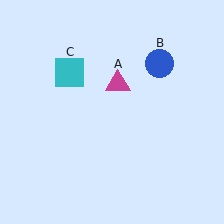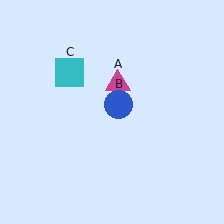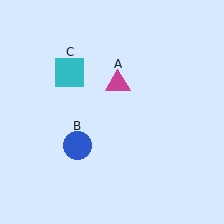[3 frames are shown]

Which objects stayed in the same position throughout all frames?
Magenta triangle (object A) and cyan square (object C) remained stationary.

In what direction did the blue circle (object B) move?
The blue circle (object B) moved down and to the left.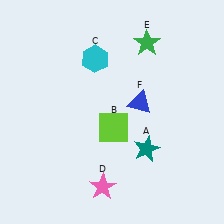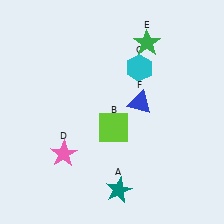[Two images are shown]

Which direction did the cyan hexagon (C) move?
The cyan hexagon (C) moved right.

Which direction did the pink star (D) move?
The pink star (D) moved left.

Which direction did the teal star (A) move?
The teal star (A) moved down.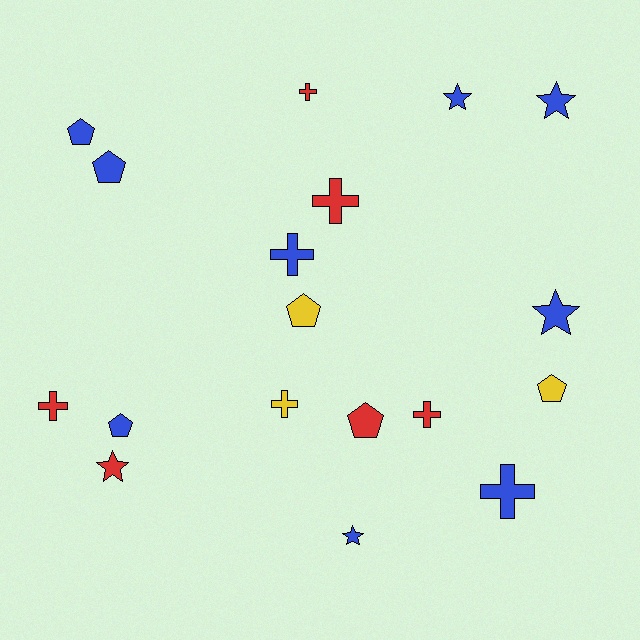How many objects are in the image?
There are 18 objects.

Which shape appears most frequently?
Cross, with 7 objects.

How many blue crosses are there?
There are 2 blue crosses.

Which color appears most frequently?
Blue, with 9 objects.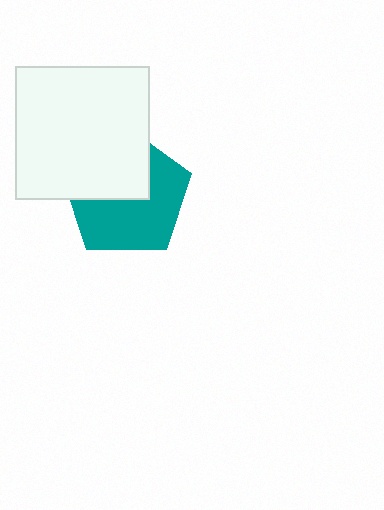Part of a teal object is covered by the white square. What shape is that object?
It is a pentagon.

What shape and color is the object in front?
The object in front is a white square.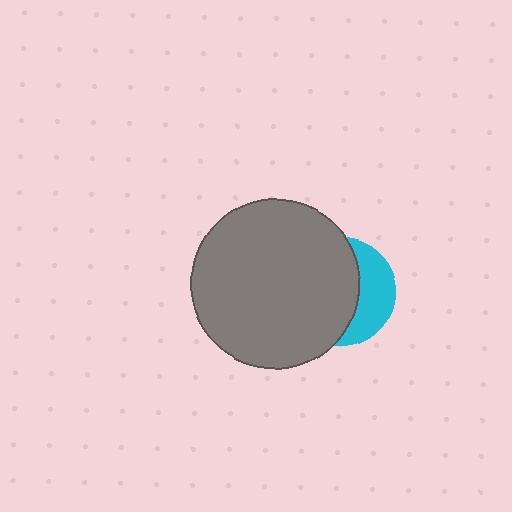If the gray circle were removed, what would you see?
You would see the complete cyan circle.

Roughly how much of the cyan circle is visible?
A small part of it is visible (roughly 36%).